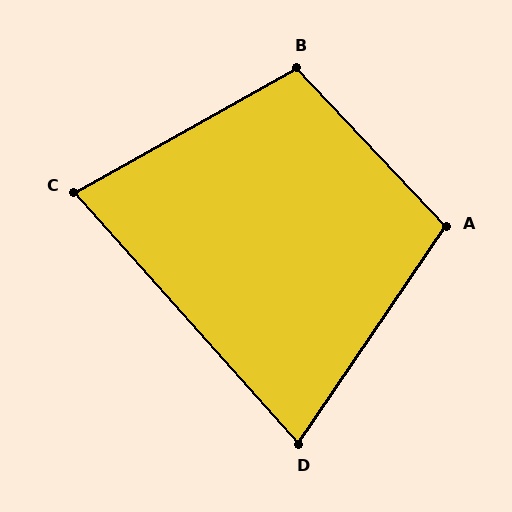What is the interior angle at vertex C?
Approximately 78 degrees (acute).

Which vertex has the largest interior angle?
B, at approximately 104 degrees.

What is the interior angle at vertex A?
Approximately 102 degrees (obtuse).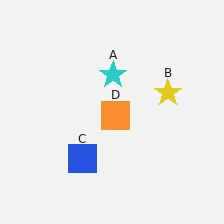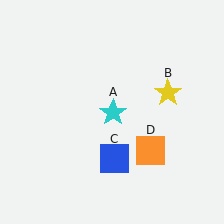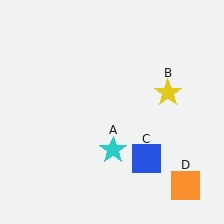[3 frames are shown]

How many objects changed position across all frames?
3 objects changed position: cyan star (object A), blue square (object C), orange square (object D).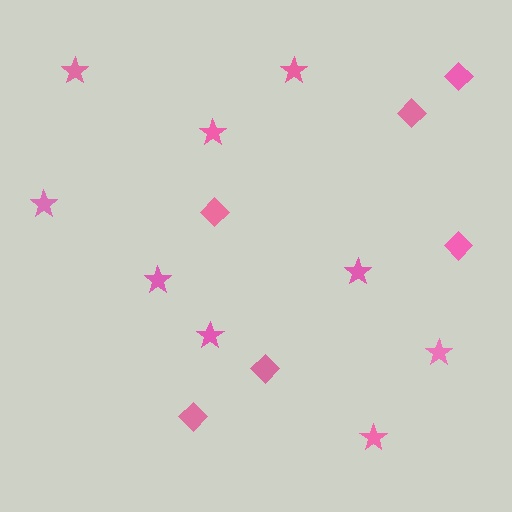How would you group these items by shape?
There are 2 groups: one group of stars (9) and one group of diamonds (6).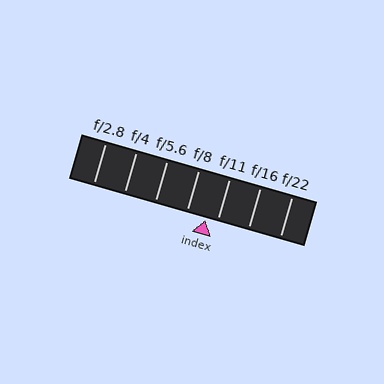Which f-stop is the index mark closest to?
The index mark is closest to f/11.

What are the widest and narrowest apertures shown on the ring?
The widest aperture shown is f/2.8 and the narrowest is f/22.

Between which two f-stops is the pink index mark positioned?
The index mark is between f/8 and f/11.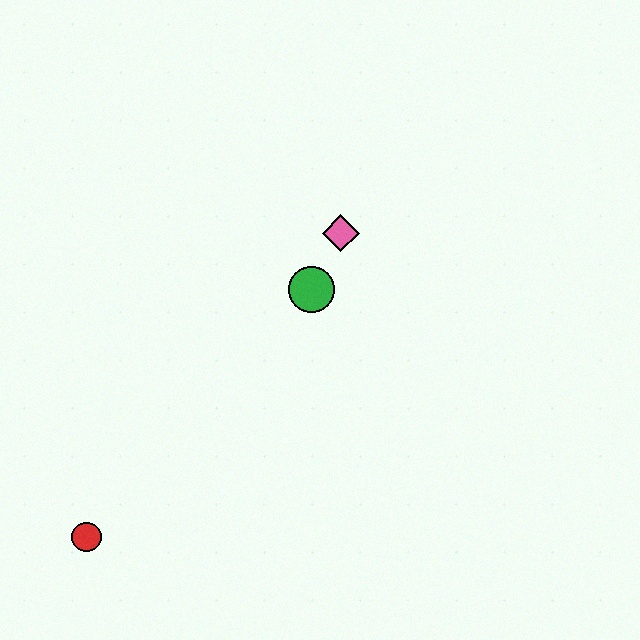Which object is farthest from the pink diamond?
The red circle is farthest from the pink diamond.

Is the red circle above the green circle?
No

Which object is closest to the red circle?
The green circle is closest to the red circle.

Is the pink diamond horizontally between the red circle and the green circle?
No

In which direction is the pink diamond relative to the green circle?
The pink diamond is above the green circle.